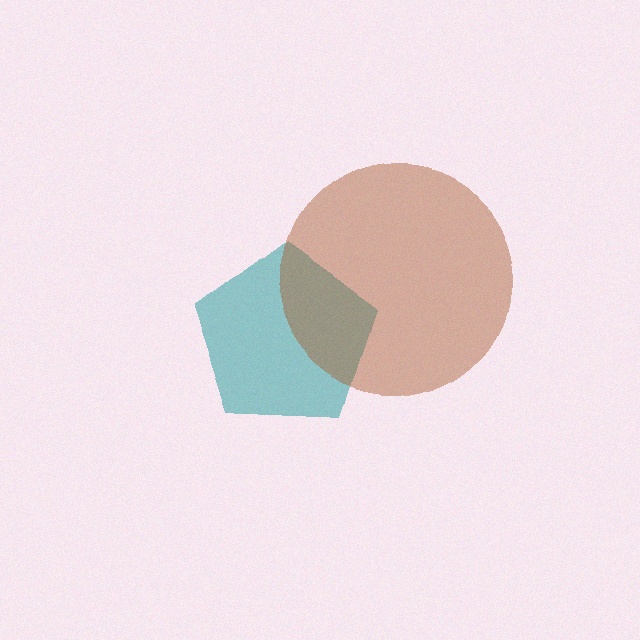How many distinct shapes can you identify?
There are 2 distinct shapes: a teal pentagon, a brown circle.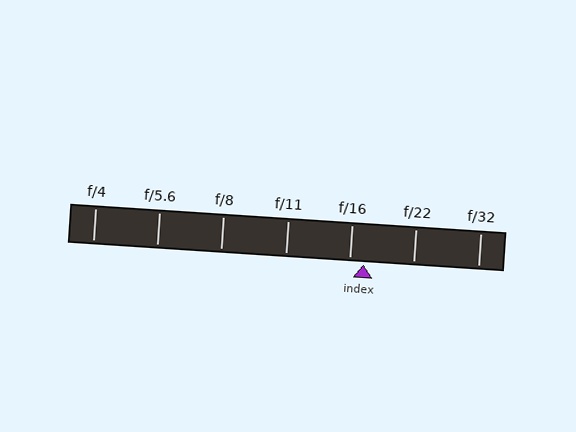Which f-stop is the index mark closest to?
The index mark is closest to f/16.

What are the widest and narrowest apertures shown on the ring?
The widest aperture shown is f/4 and the narrowest is f/32.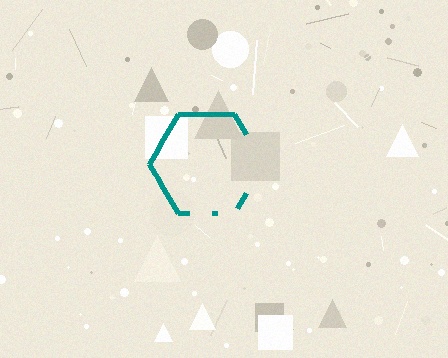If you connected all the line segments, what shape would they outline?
They would outline a hexagon.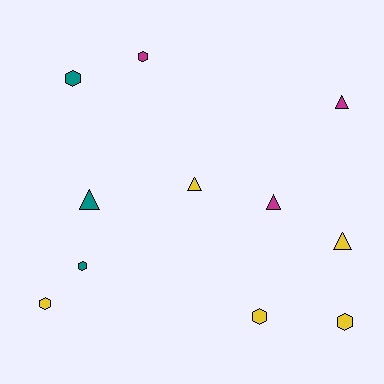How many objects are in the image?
There are 11 objects.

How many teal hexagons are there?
There are 2 teal hexagons.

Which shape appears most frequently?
Hexagon, with 6 objects.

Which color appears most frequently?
Yellow, with 5 objects.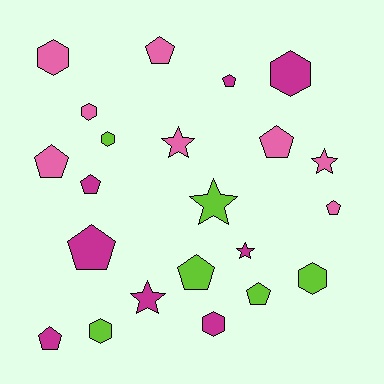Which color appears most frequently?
Pink, with 8 objects.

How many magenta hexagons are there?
There are 2 magenta hexagons.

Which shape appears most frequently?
Pentagon, with 10 objects.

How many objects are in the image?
There are 22 objects.